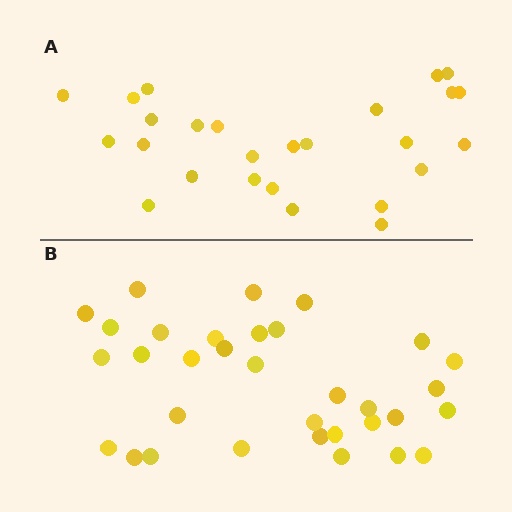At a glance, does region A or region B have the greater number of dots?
Region B (the bottom region) has more dots.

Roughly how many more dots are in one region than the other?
Region B has roughly 8 or so more dots than region A.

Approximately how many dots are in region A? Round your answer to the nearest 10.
About 30 dots. (The exact count is 26, which rounds to 30.)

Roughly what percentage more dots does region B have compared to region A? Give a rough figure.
About 25% more.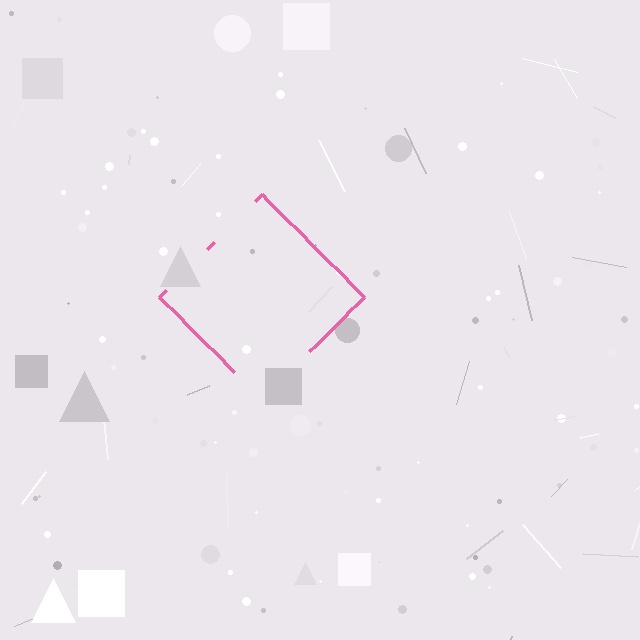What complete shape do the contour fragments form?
The contour fragments form a diamond.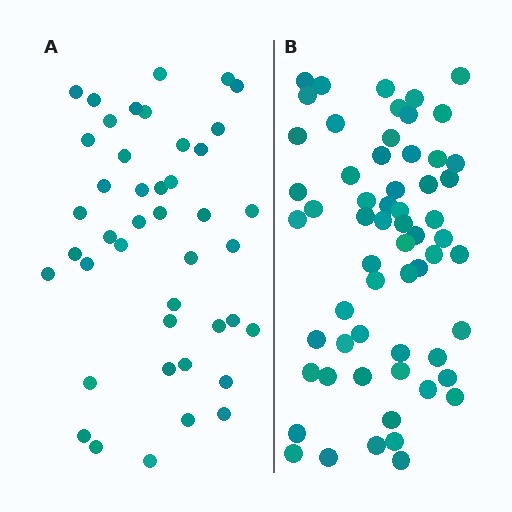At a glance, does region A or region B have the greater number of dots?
Region B (the right region) has more dots.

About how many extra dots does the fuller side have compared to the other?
Region B has approximately 15 more dots than region A.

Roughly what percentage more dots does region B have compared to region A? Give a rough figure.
About 40% more.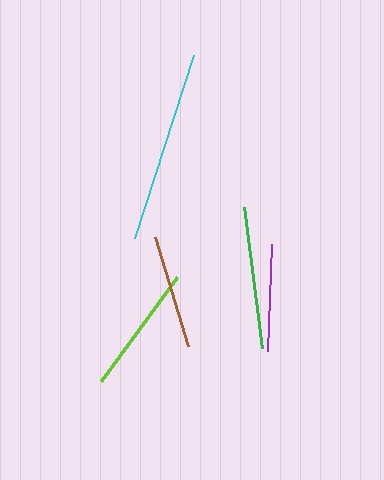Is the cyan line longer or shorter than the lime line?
The cyan line is longer than the lime line.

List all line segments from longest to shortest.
From longest to shortest: cyan, green, lime, brown, purple.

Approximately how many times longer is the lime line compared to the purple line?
The lime line is approximately 1.2 times the length of the purple line.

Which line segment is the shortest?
The purple line is the shortest at approximately 107 pixels.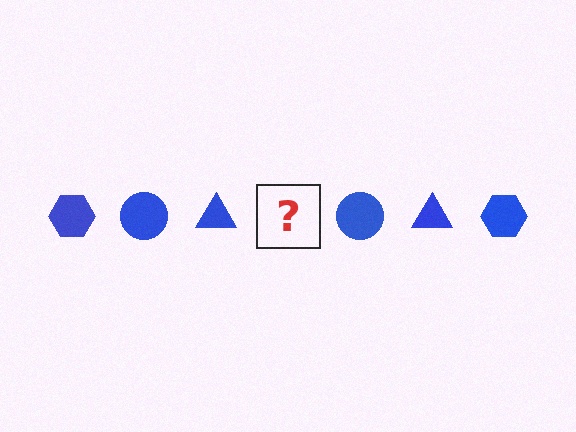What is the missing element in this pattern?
The missing element is a blue hexagon.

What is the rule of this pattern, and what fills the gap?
The rule is that the pattern cycles through hexagon, circle, triangle shapes in blue. The gap should be filled with a blue hexagon.